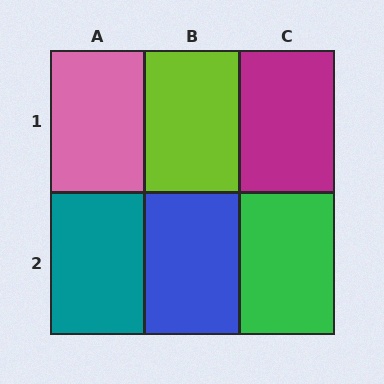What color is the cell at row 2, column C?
Green.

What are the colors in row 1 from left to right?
Pink, lime, magenta.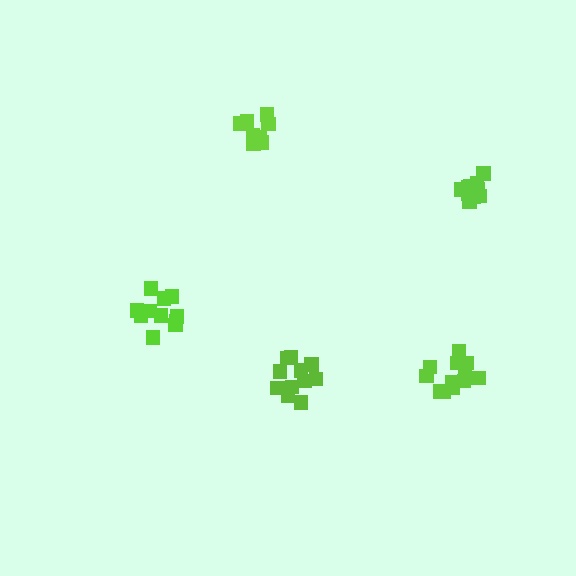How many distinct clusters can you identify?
There are 5 distinct clusters.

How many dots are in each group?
Group 1: 13 dots, Group 2: 10 dots, Group 3: 11 dots, Group 4: 12 dots, Group 5: 11 dots (57 total).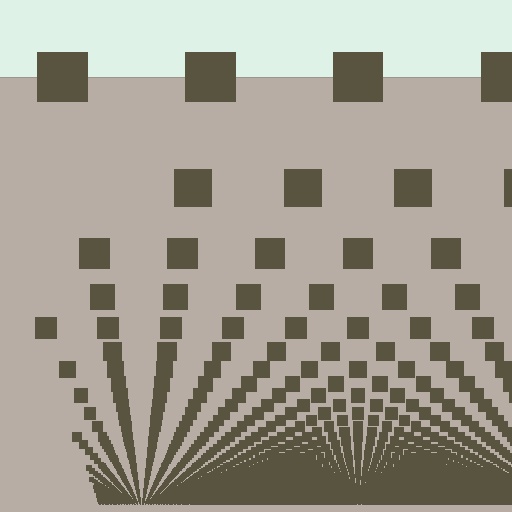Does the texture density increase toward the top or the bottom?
Density increases toward the bottom.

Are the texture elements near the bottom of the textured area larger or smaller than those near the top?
Smaller. The gradient is inverted — elements near the bottom are smaller and denser.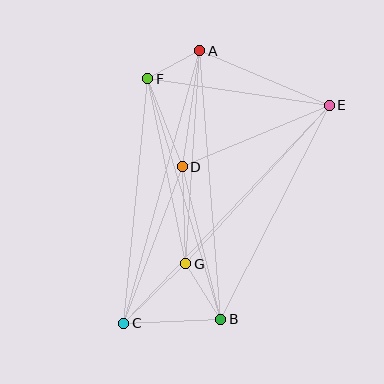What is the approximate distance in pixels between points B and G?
The distance between B and G is approximately 66 pixels.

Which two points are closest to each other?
Points A and F are closest to each other.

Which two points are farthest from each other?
Points C and E are farthest from each other.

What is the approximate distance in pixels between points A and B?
The distance between A and B is approximately 269 pixels.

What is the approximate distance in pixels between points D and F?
The distance between D and F is approximately 94 pixels.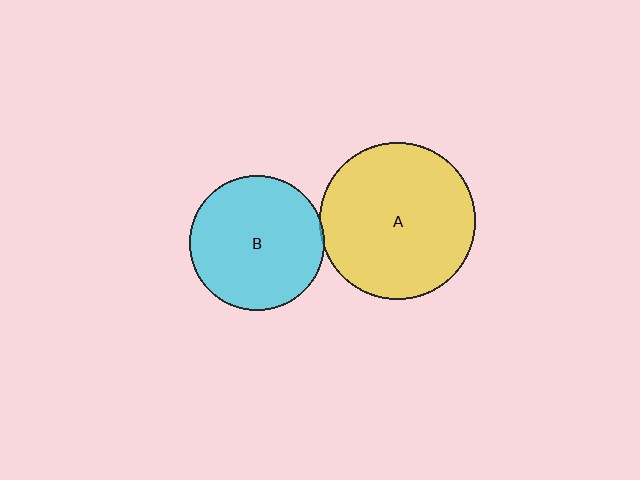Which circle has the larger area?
Circle A (yellow).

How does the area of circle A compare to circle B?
Approximately 1.3 times.